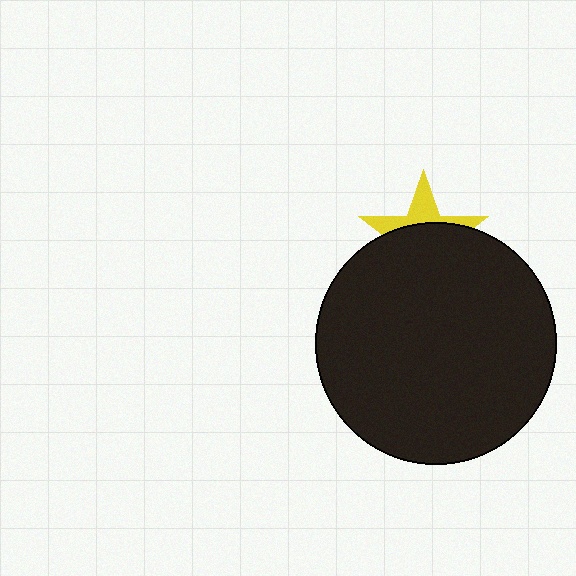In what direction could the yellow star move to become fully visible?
The yellow star could move up. That would shift it out from behind the black circle entirely.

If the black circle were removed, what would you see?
You would see the complete yellow star.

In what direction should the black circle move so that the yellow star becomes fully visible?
The black circle should move down. That is the shortest direction to clear the overlap and leave the yellow star fully visible.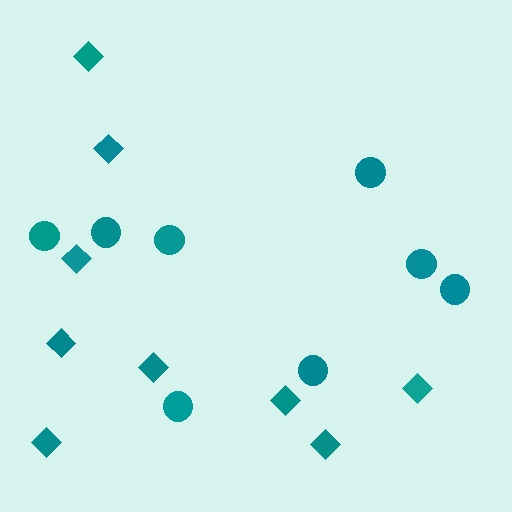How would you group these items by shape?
There are 2 groups: one group of circles (8) and one group of diamonds (9).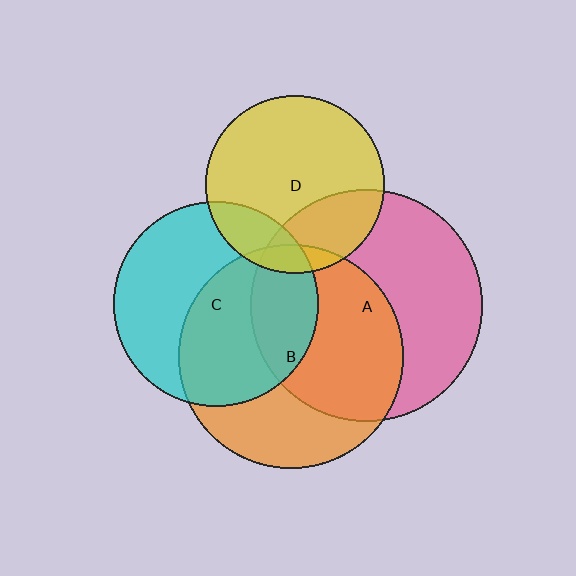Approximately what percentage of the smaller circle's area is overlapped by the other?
Approximately 10%.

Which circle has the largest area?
Circle A (pink).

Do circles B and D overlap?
Yes.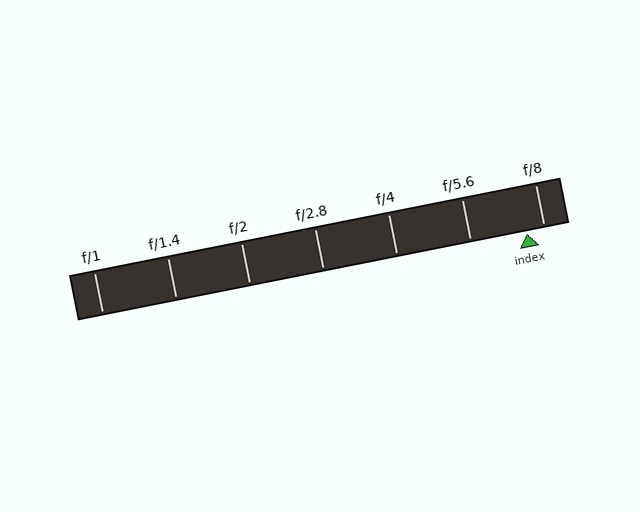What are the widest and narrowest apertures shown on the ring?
The widest aperture shown is f/1 and the narrowest is f/8.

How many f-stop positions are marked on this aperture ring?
There are 7 f-stop positions marked.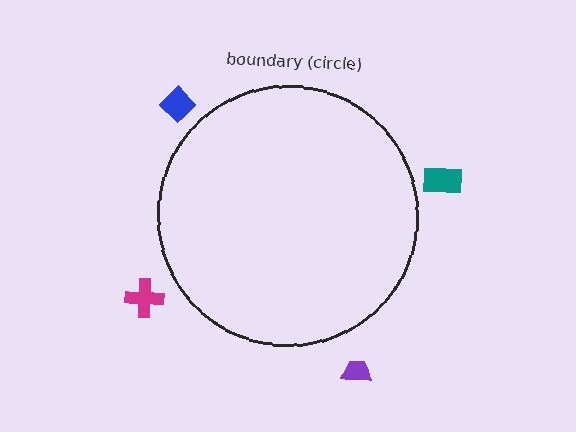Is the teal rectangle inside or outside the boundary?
Outside.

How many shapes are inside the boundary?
0 inside, 4 outside.